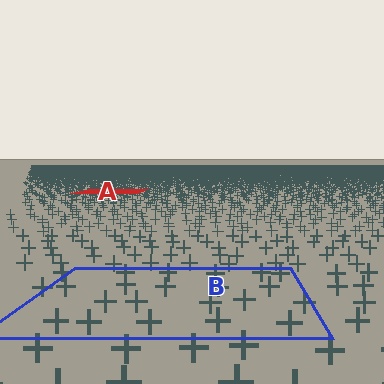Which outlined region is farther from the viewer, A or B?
Region A is farther from the viewer — the texture elements inside it appear smaller and more densely packed.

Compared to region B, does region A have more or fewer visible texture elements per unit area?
Region A has more texture elements per unit area — they are packed more densely because it is farther away.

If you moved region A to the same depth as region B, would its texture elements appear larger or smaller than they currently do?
They would appear larger. At a closer depth, the same texture elements are projected at a bigger on-screen size.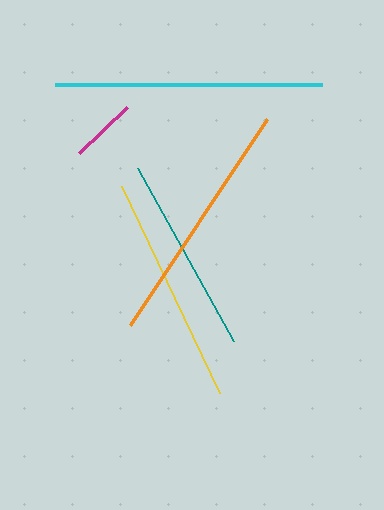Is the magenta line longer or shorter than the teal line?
The teal line is longer than the magenta line.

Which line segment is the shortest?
The magenta line is the shortest at approximately 66 pixels.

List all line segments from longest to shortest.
From longest to shortest: cyan, orange, yellow, teal, magenta.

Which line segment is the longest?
The cyan line is the longest at approximately 267 pixels.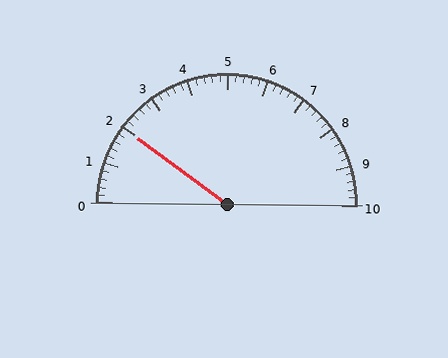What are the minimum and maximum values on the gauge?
The gauge ranges from 0 to 10.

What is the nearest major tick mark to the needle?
The nearest major tick mark is 2.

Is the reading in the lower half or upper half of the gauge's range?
The reading is in the lower half of the range (0 to 10).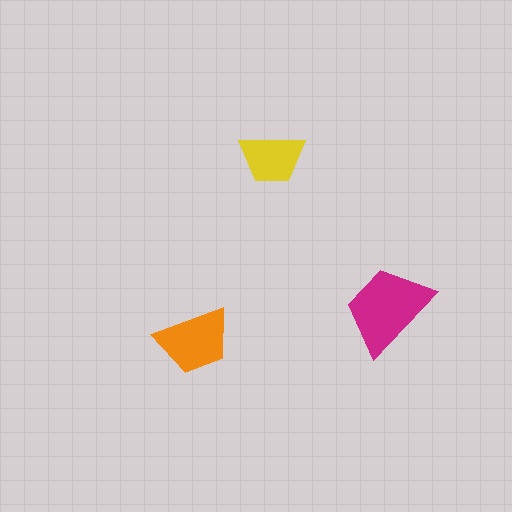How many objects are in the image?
There are 3 objects in the image.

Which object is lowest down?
The orange trapezoid is bottommost.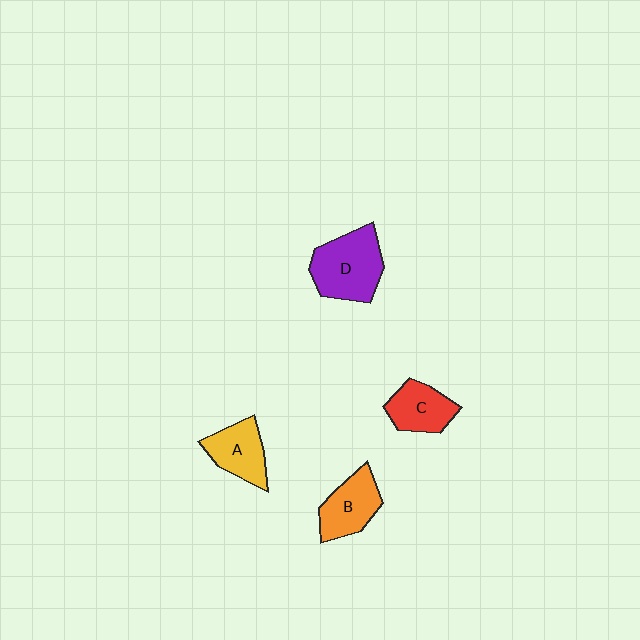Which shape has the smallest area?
Shape C (red).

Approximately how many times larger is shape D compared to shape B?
Approximately 1.4 times.